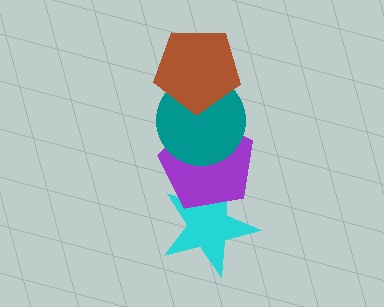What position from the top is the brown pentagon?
The brown pentagon is 1st from the top.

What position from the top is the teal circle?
The teal circle is 2nd from the top.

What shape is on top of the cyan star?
The purple pentagon is on top of the cyan star.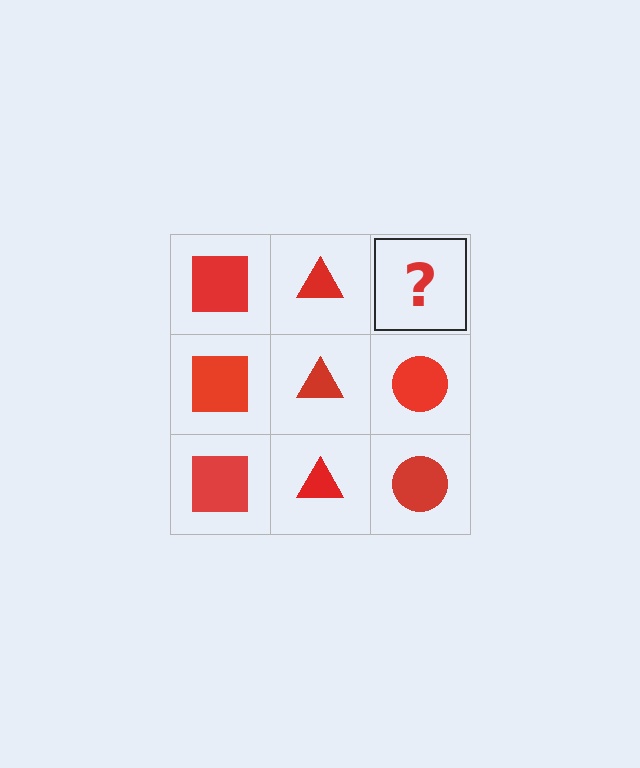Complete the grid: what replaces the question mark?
The question mark should be replaced with a red circle.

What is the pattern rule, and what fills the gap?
The rule is that each column has a consistent shape. The gap should be filled with a red circle.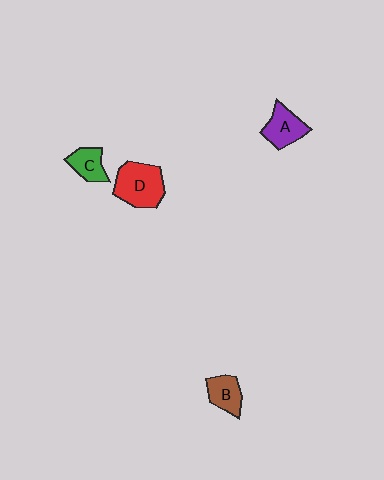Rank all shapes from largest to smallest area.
From largest to smallest: D (red), A (purple), B (brown), C (green).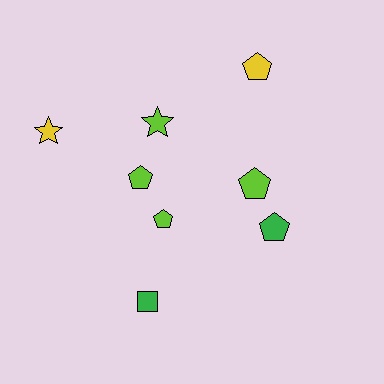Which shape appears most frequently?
Pentagon, with 5 objects.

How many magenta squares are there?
There are no magenta squares.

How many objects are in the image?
There are 8 objects.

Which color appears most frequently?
Lime, with 4 objects.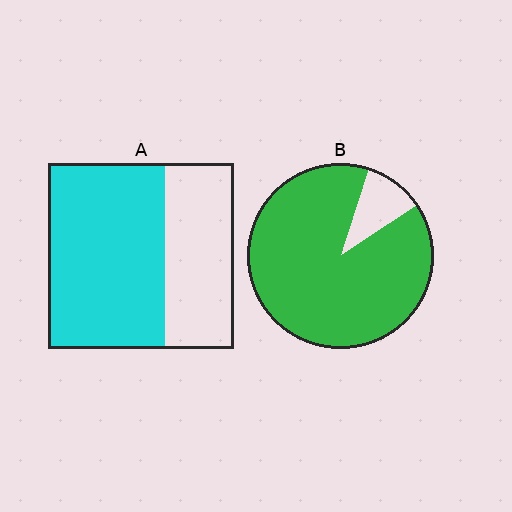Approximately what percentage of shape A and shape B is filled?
A is approximately 65% and B is approximately 90%.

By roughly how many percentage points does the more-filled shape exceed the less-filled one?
By roughly 25 percentage points (B over A).